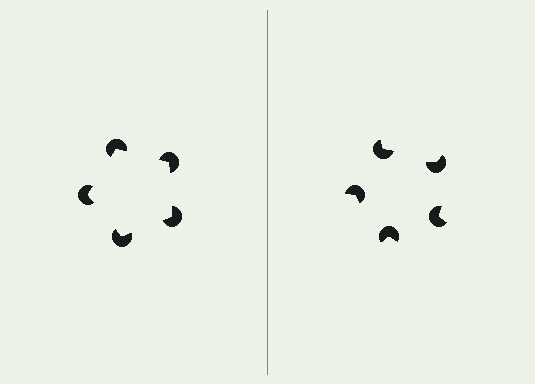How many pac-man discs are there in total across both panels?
10 — 5 on each side.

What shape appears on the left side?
An illusory pentagon.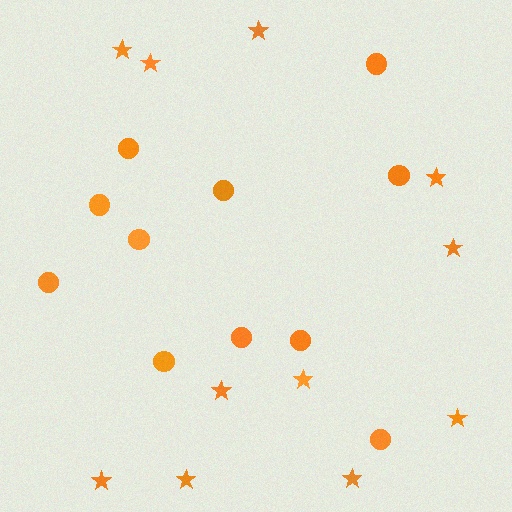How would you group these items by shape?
There are 2 groups: one group of stars (11) and one group of circles (11).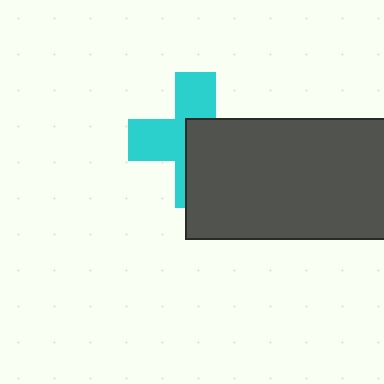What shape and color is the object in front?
The object in front is a dark gray rectangle.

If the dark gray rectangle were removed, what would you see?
You would see the complete cyan cross.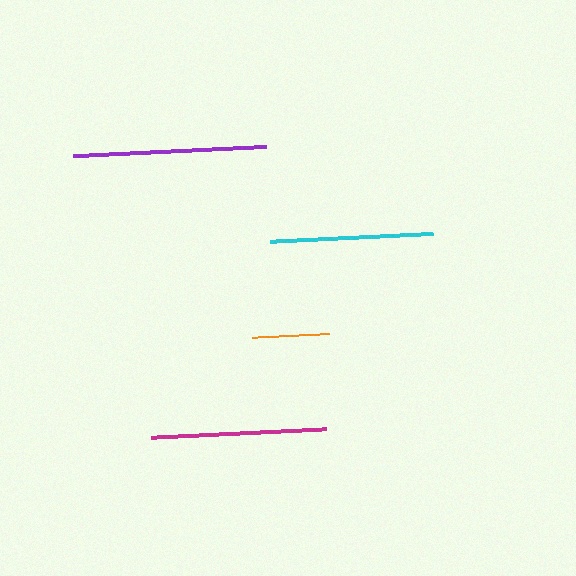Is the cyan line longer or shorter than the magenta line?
The magenta line is longer than the cyan line.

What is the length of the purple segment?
The purple segment is approximately 193 pixels long.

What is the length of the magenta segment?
The magenta segment is approximately 176 pixels long.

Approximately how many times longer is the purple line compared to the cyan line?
The purple line is approximately 1.2 times the length of the cyan line.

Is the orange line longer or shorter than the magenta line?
The magenta line is longer than the orange line.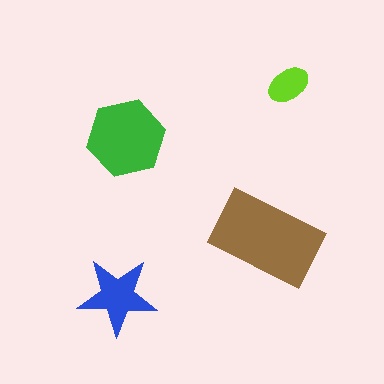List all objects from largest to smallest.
The brown rectangle, the green hexagon, the blue star, the lime ellipse.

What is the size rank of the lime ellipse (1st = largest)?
4th.